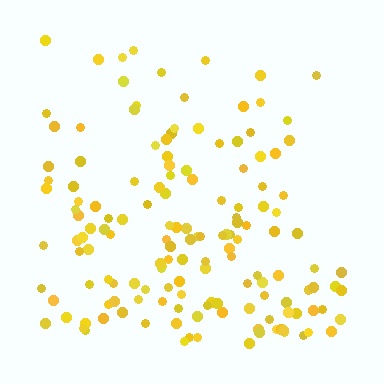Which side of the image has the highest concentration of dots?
The bottom.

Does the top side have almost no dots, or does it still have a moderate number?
Still a moderate number, just noticeably fewer than the bottom.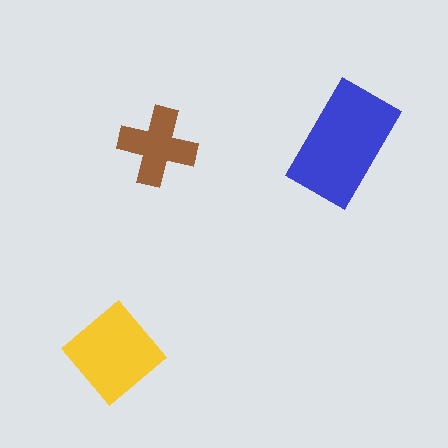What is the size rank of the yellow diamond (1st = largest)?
2nd.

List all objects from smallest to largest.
The brown cross, the yellow diamond, the blue rectangle.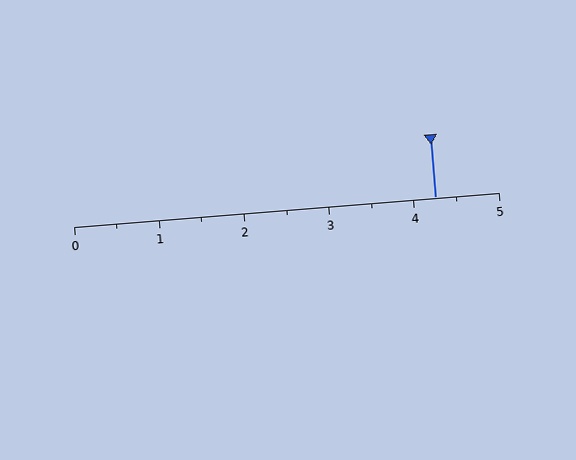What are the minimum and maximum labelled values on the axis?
The axis runs from 0 to 5.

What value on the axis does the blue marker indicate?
The marker indicates approximately 4.2.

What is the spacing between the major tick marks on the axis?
The major ticks are spaced 1 apart.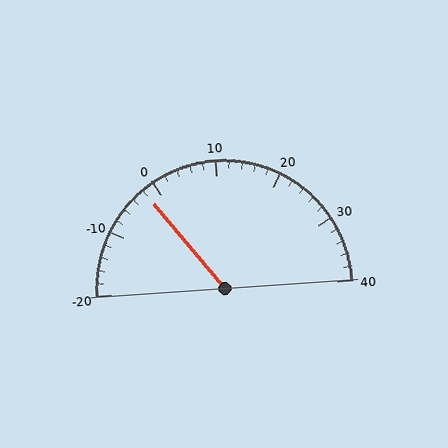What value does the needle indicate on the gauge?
The needle indicates approximately -2.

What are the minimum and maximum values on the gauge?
The gauge ranges from -20 to 40.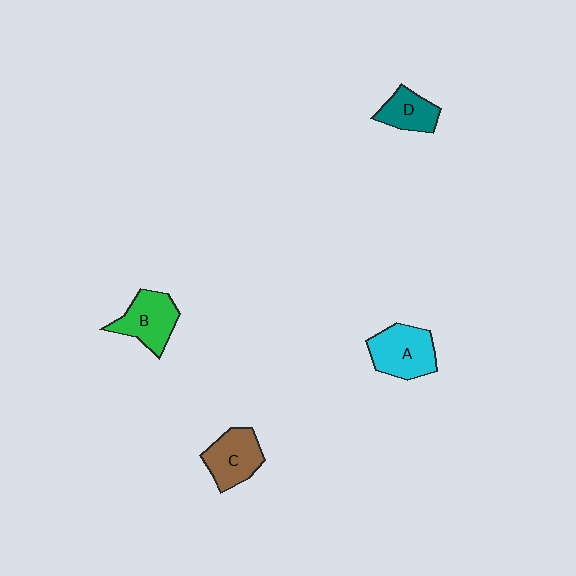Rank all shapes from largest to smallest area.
From largest to smallest: A (cyan), B (green), C (brown), D (teal).